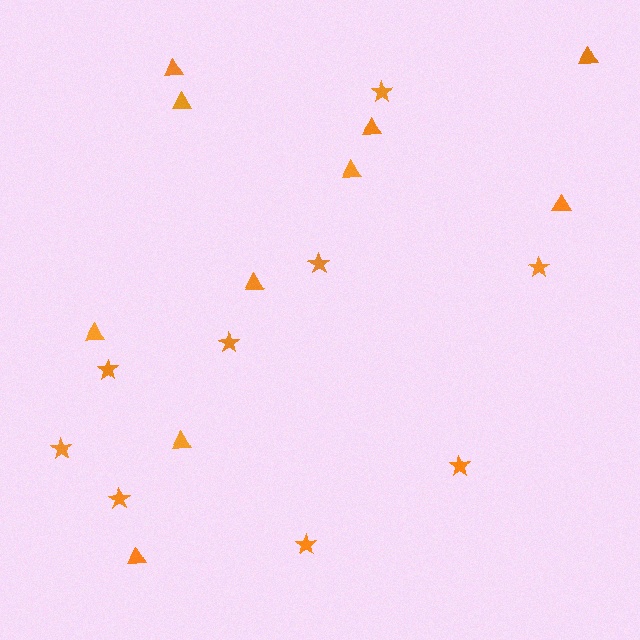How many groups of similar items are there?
There are 2 groups: one group of stars (9) and one group of triangles (10).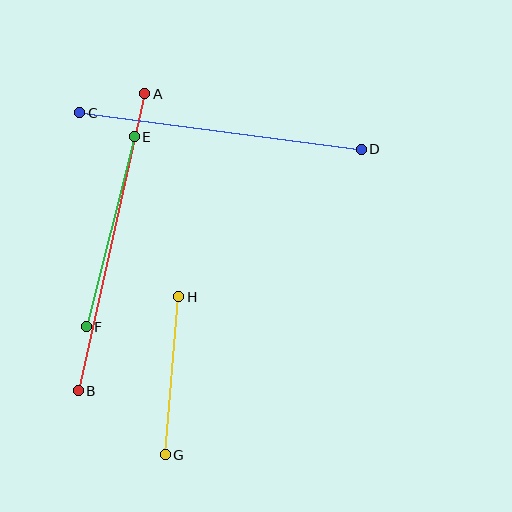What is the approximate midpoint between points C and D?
The midpoint is at approximately (220, 131) pixels.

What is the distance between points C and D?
The distance is approximately 284 pixels.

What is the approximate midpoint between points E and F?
The midpoint is at approximately (110, 232) pixels.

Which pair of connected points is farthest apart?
Points A and B are farthest apart.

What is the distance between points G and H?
The distance is approximately 159 pixels.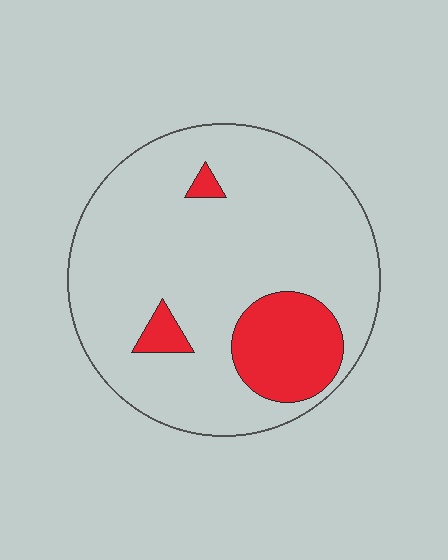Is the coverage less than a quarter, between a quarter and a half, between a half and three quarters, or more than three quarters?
Less than a quarter.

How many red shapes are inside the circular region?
3.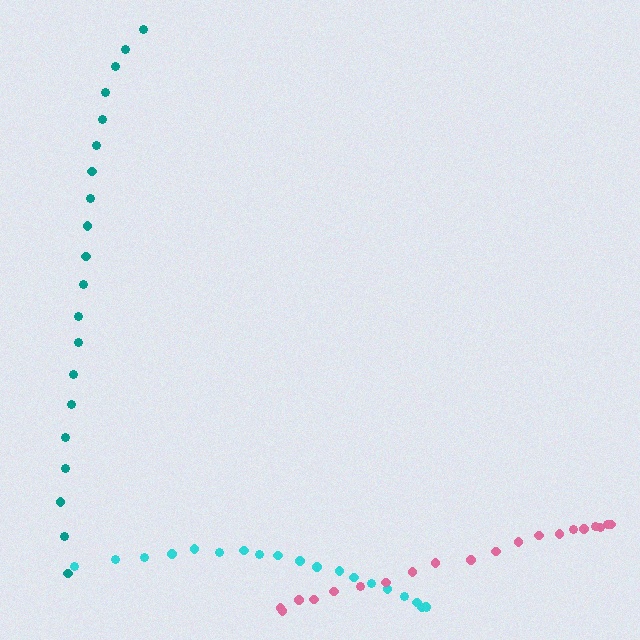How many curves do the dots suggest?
There are 3 distinct paths.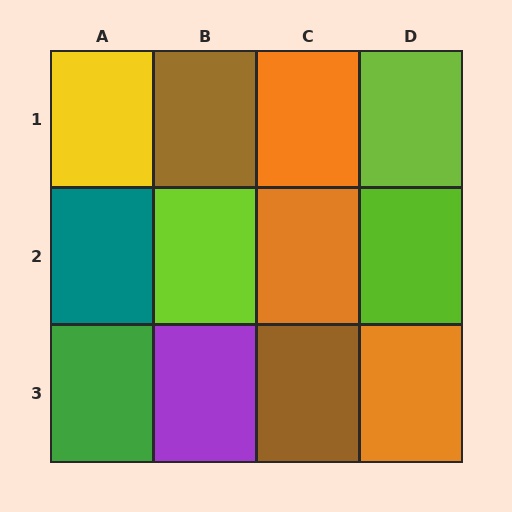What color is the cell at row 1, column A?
Yellow.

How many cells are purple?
1 cell is purple.